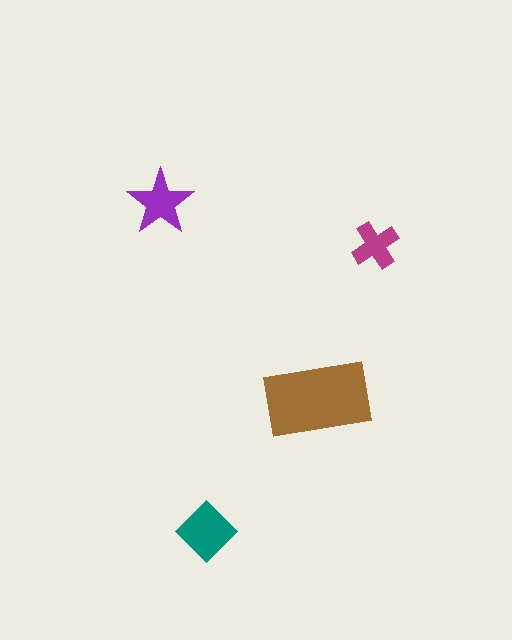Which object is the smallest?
The magenta cross.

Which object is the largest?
The brown rectangle.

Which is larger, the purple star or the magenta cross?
The purple star.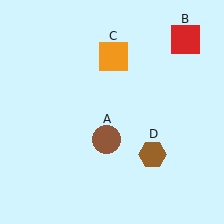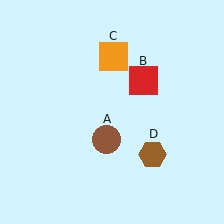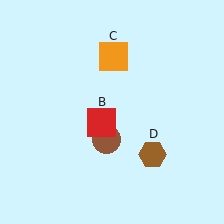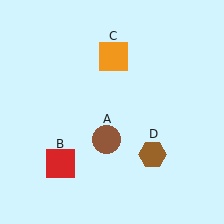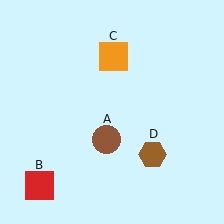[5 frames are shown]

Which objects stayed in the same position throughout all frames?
Brown circle (object A) and orange square (object C) and brown hexagon (object D) remained stationary.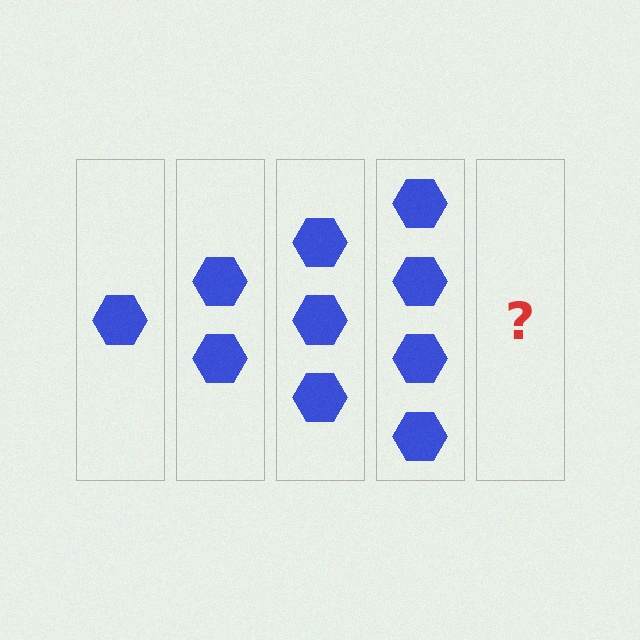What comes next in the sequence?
The next element should be 5 hexagons.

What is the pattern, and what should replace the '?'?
The pattern is that each step adds one more hexagon. The '?' should be 5 hexagons.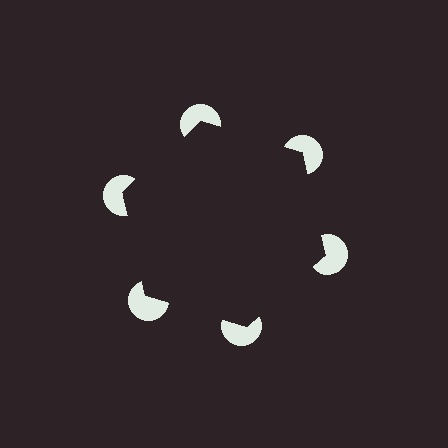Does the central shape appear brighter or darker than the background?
It typically appears slightly darker than the background, even though no actual brightness change is drawn.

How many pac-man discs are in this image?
There are 6 — one at each vertex of the illusory hexagon.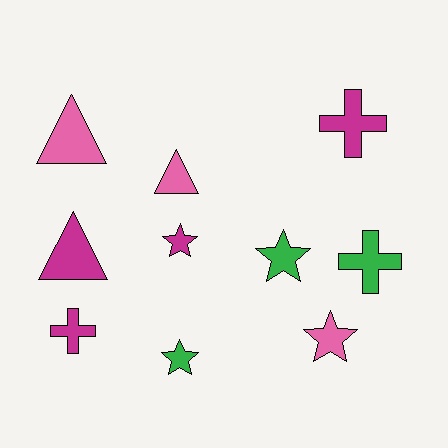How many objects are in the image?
There are 10 objects.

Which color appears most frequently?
Magenta, with 4 objects.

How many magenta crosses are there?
There are 2 magenta crosses.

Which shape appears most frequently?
Star, with 4 objects.